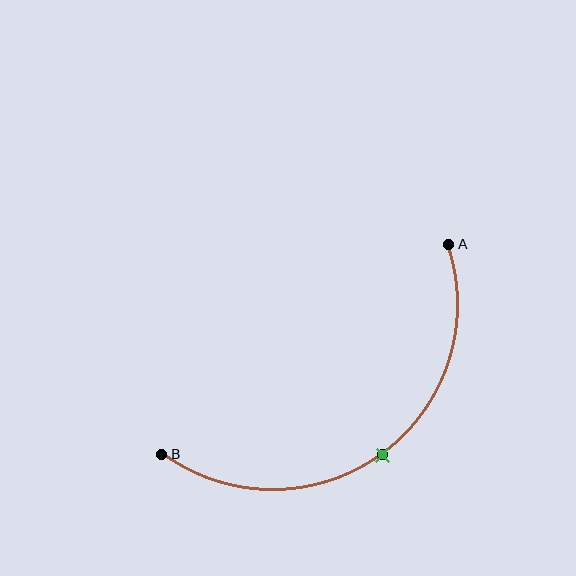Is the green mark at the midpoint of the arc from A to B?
Yes. The green mark lies on the arc at equal arc-length from both A and B — it is the arc midpoint.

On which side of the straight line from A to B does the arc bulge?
The arc bulges below and to the right of the straight line connecting A and B.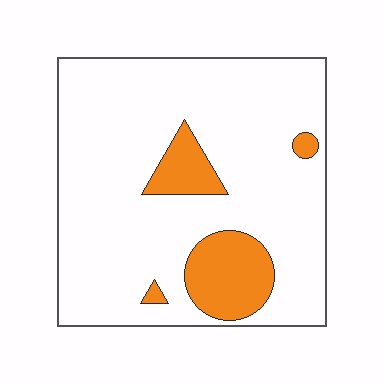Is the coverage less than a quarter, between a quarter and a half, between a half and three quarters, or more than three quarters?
Less than a quarter.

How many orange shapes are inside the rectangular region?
4.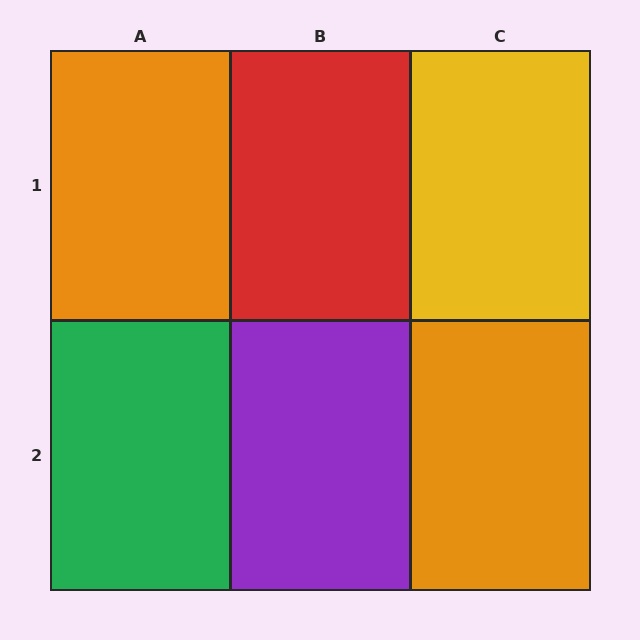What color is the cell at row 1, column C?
Yellow.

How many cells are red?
1 cell is red.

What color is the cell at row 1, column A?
Orange.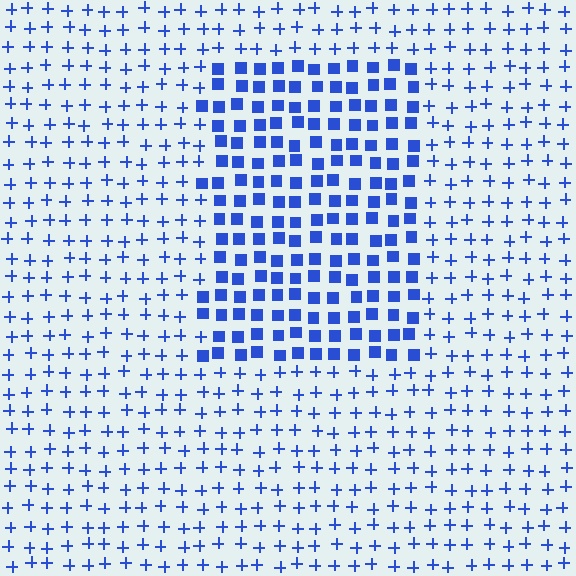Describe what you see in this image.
The image is filled with small blue elements arranged in a uniform grid. A rectangle-shaped region contains squares, while the surrounding area contains plus signs. The boundary is defined purely by the change in element shape.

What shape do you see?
I see a rectangle.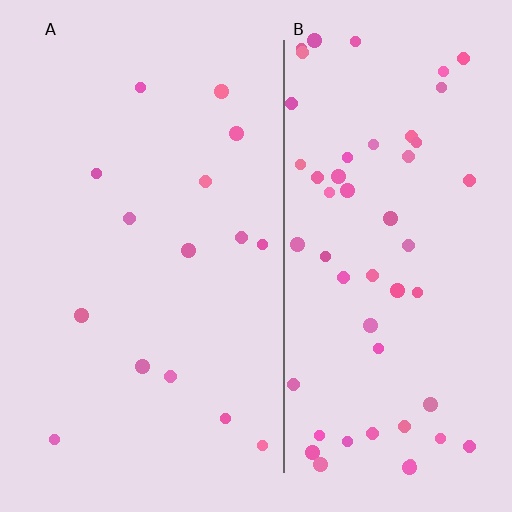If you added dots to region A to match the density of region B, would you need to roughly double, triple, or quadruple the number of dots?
Approximately quadruple.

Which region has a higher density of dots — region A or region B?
B (the right).